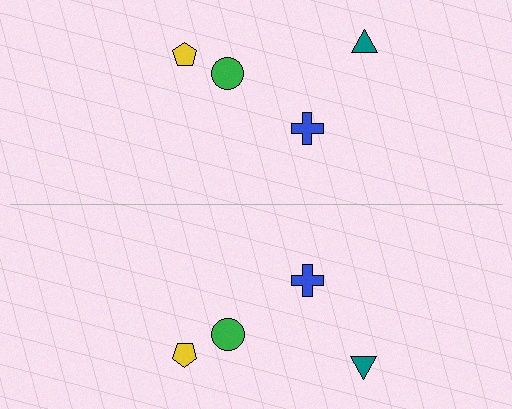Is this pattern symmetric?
Yes, this pattern has bilateral (reflection) symmetry.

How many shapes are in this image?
There are 8 shapes in this image.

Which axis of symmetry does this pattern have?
The pattern has a horizontal axis of symmetry running through the center of the image.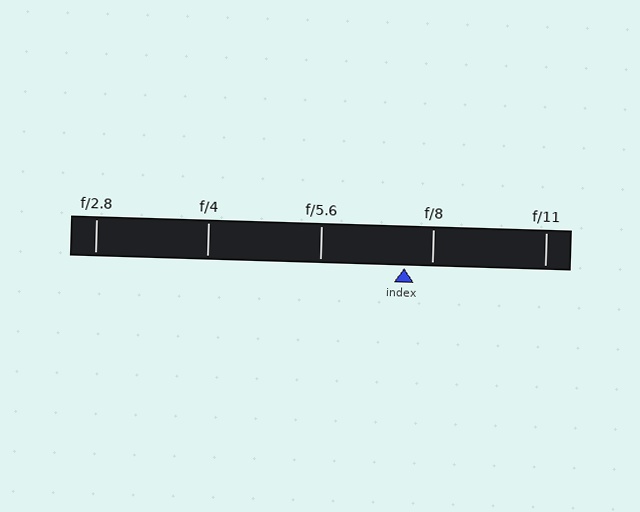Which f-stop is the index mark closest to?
The index mark is closest to f/8.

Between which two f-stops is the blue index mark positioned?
The index mark is between f/5.6 and f/8.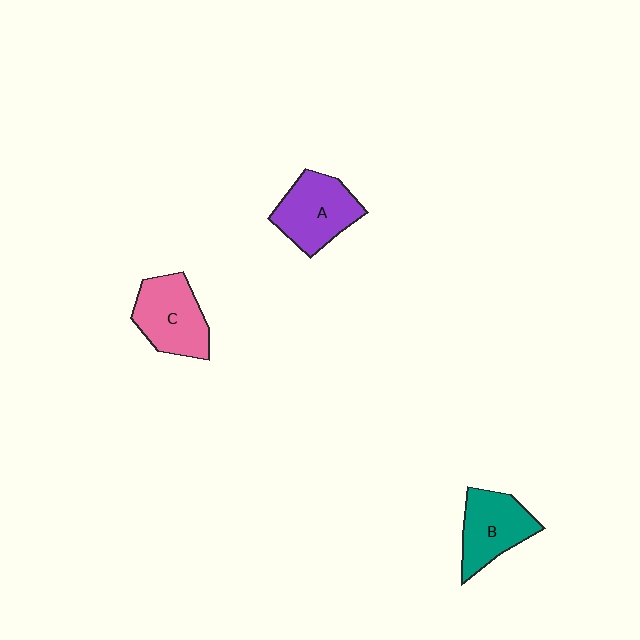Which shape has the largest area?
Shape A (purple).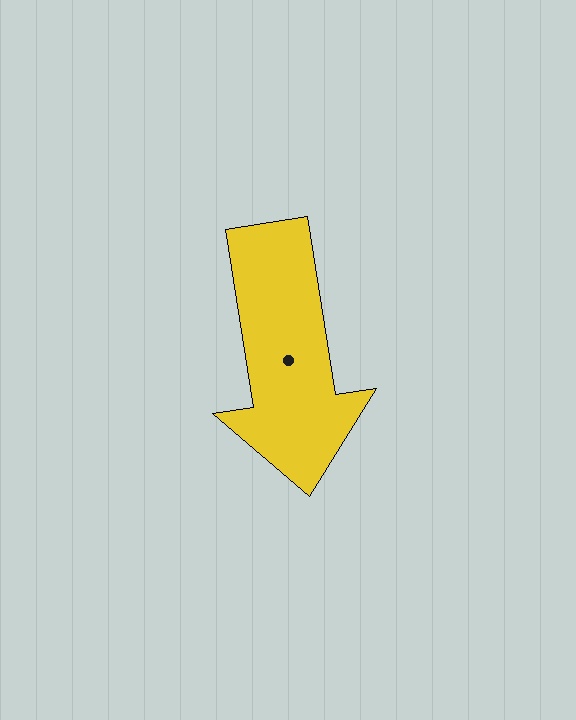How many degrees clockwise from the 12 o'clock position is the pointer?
Approximately 171 degrees.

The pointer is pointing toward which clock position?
Roughly 6 o'clock.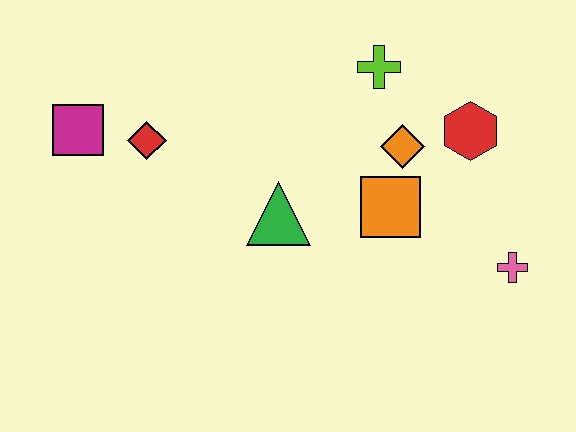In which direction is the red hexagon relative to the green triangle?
The red hexagon is to the right of the green triangle.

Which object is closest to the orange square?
The orange diamond is closest to the orange square.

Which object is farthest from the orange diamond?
The magenta square is farthest from the orange diamond.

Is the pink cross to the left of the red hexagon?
No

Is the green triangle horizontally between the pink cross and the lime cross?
No